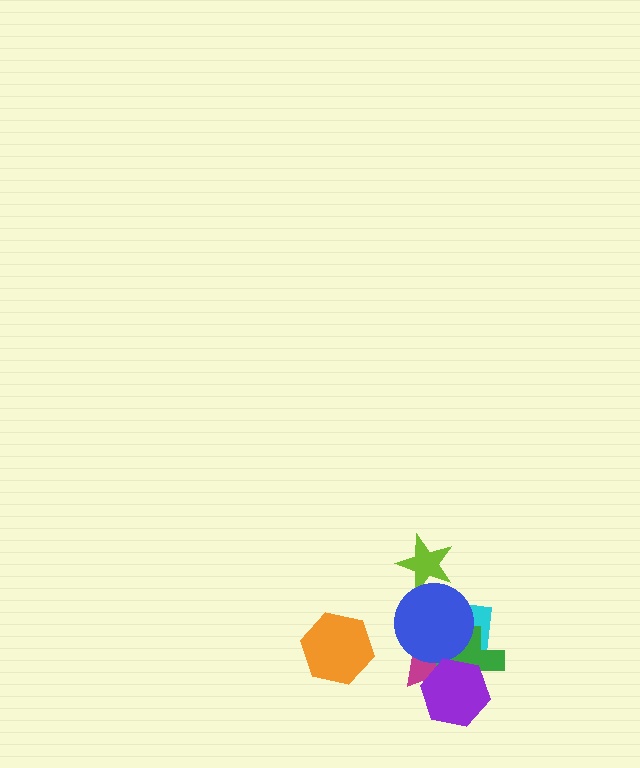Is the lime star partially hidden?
Yes, it is partially covered by another shape.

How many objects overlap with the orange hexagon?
0 objects overlap with the orange hexagon.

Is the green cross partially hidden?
Yes, it is partially covered by another shape.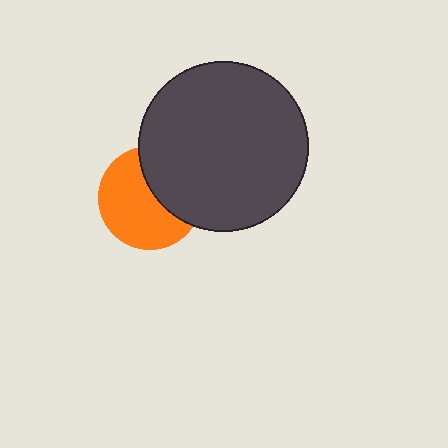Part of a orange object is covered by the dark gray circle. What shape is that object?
It is a circle.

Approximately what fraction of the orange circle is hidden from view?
Roughly 38% of the orange circle is hidden behind the dark gray circle.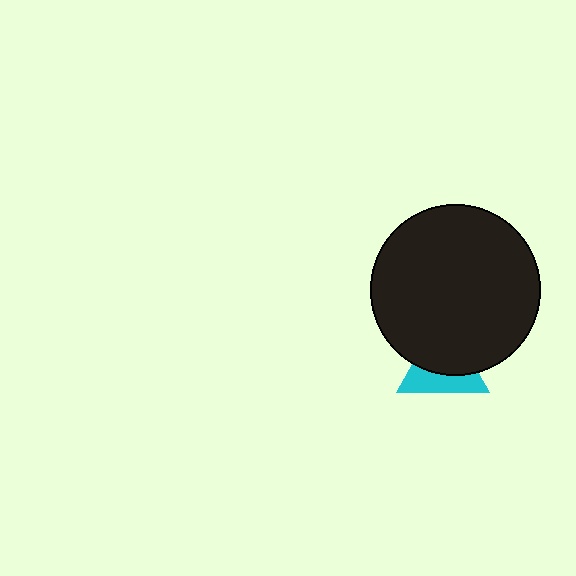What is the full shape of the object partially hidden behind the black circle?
The partially hidden object is a cyan triangle.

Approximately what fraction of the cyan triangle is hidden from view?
Roughly 56% of the cyan triangle is hidden behind the black circle.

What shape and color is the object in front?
The object in front is a black circle.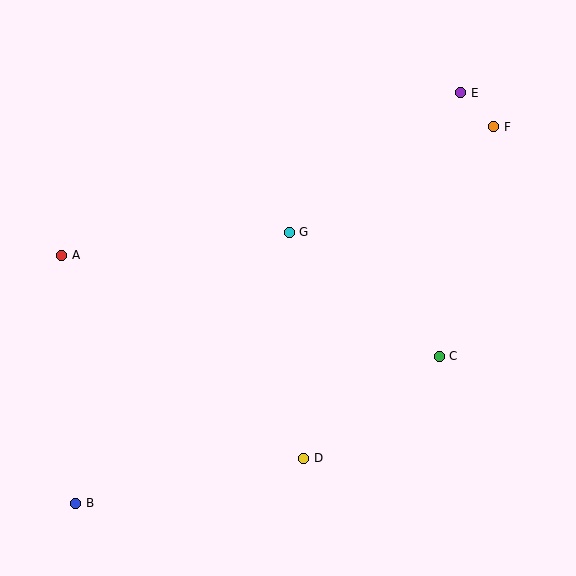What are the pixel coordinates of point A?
Point A is at (62, 255).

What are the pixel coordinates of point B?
Point B is at (76, 503).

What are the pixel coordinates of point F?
Point F is at (494, 127).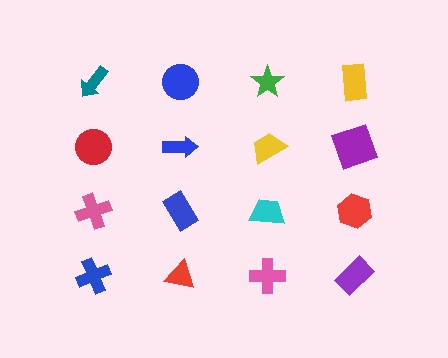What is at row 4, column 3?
A pink cross.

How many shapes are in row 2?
4 shapes.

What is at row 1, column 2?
A blue circle.